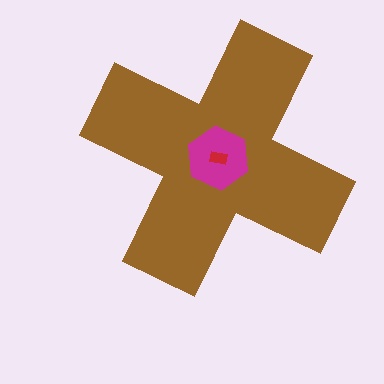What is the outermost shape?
The brown cross.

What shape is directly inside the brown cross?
The magenta hexagon.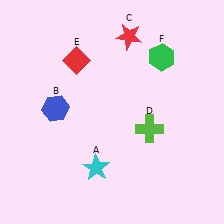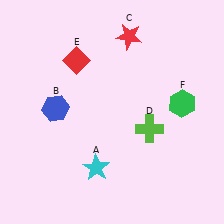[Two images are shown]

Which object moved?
The green hexagon (F) moved down.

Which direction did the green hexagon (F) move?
The green hexagon (F) moved down.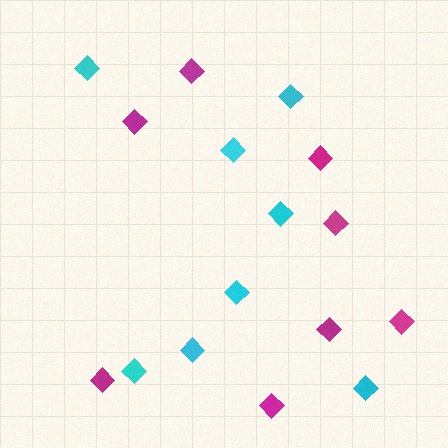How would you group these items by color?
There are 2 groups: one group of cyan diamonds (8) and one group of magenta diamonds (8).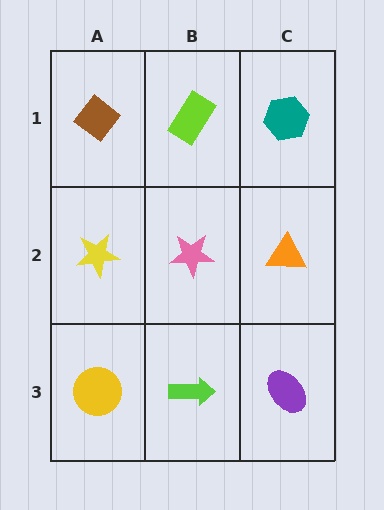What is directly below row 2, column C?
A purple ellipse.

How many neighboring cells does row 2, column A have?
3.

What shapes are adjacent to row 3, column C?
An orange triangle (row 2, column C), a lime arrow (row 3, column B).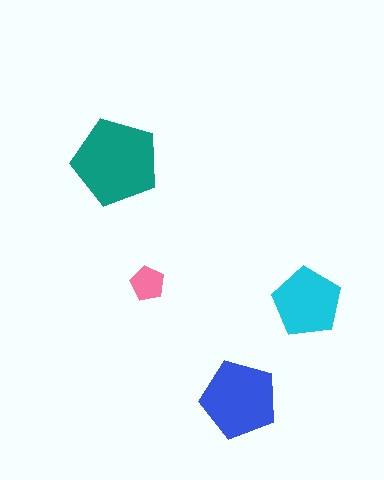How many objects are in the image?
There are 4 objects in the image.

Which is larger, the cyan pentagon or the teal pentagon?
The teal one.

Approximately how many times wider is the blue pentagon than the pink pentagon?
About 2 times wider.